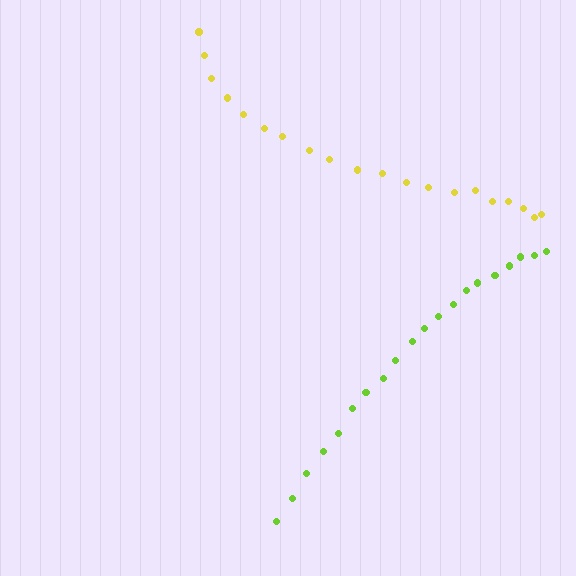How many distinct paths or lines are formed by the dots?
There are 2 distinct paths.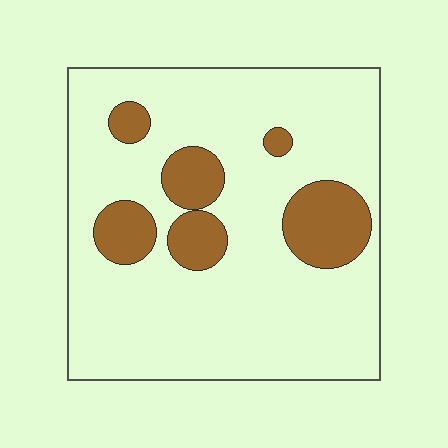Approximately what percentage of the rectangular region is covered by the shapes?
Approximately 20%.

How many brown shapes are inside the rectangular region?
6.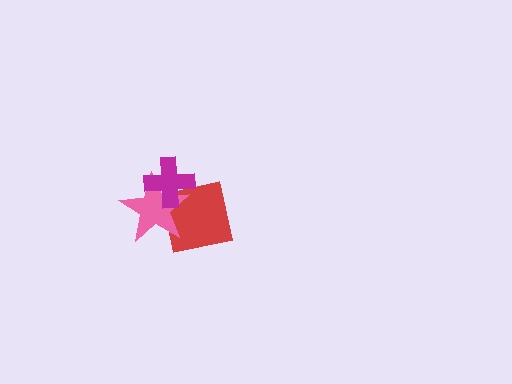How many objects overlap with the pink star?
2 objects overlap with the pink star.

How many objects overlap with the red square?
2 objects overlap with the red square.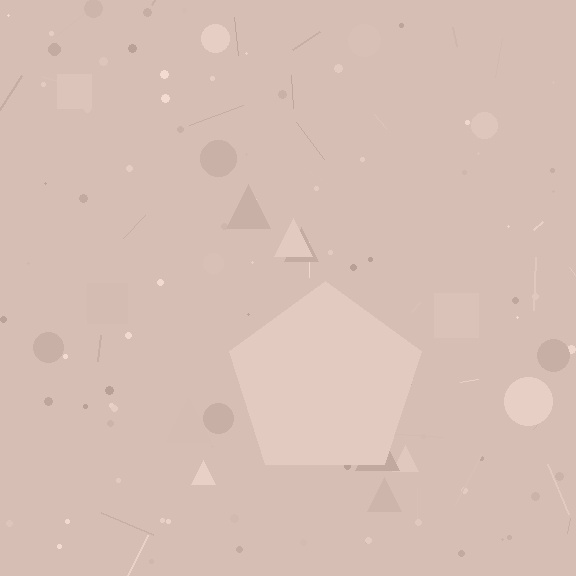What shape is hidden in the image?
A pentagon is hidden in the image.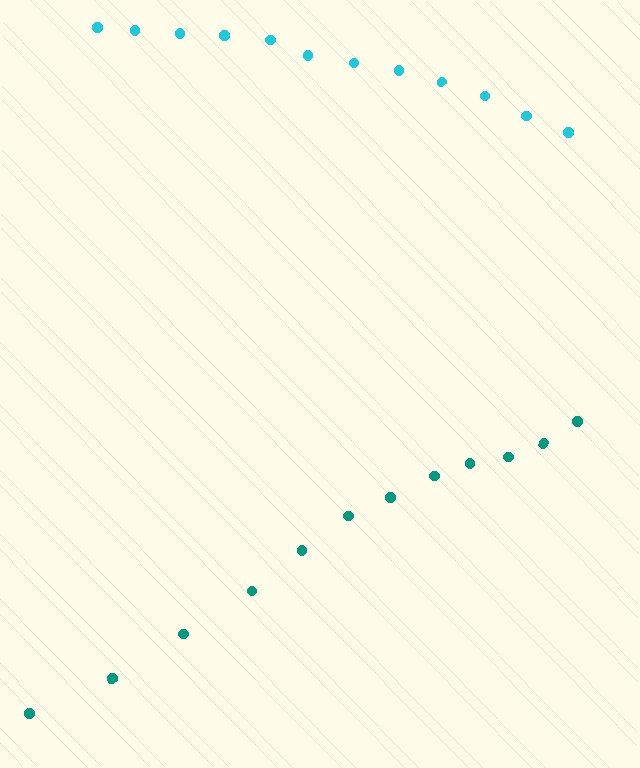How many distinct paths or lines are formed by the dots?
There are 2 distinct paths.